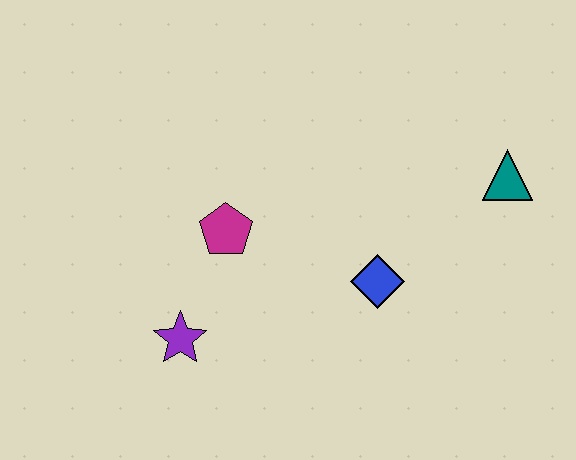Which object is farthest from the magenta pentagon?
The teal triangle is farthest from the magenta pentagon.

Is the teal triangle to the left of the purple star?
No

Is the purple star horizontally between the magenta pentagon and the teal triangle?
No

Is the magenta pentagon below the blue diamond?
No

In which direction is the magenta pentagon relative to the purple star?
The magenta pentagon is above the purple star.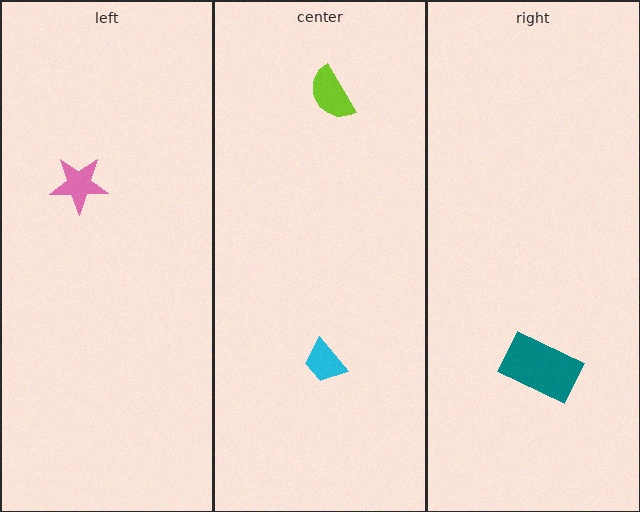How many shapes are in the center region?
2.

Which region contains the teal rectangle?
The right region.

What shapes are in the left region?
The pink star.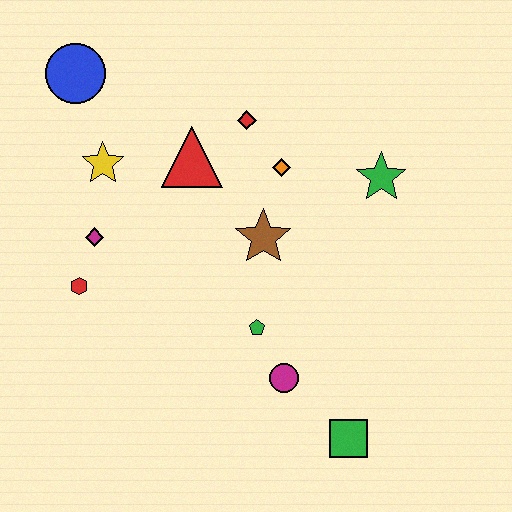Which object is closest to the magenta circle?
The green pentagon is closest to the magenta circle.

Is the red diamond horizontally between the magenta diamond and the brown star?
Yes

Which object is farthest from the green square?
The blue circle is farthest from the green square.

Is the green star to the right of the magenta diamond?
Yes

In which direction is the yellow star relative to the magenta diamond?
The yellow star is above the magenta diamond.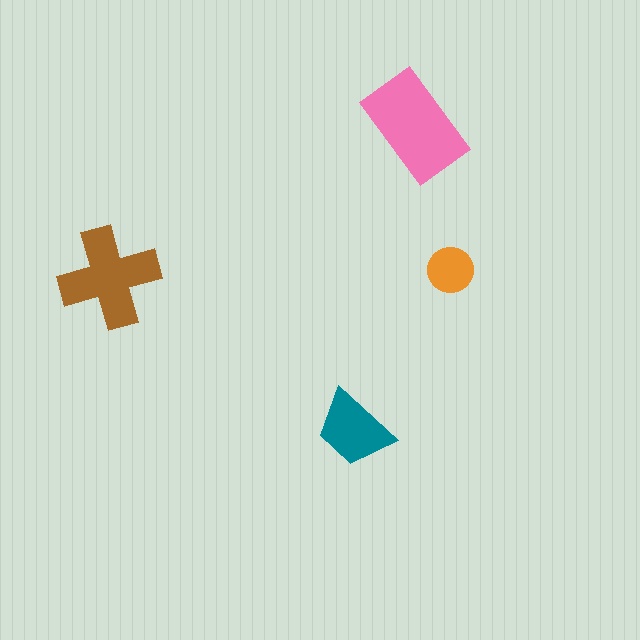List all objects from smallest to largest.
The orange circle, the teal trapezoid, the brown cross, the pink rectangle.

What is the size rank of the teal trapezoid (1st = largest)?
3rd.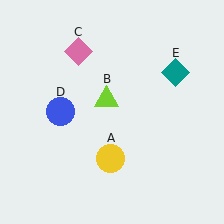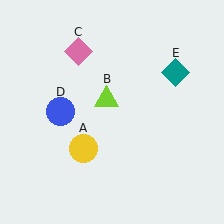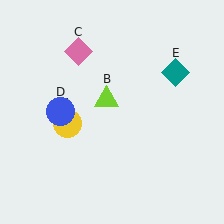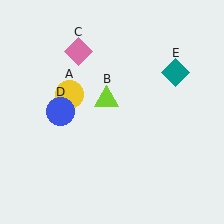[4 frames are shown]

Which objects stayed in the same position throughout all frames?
Lime triangle (object B) and pink diamond (object C) and blue circle (object D) and teal diamond (object E) remained stationary.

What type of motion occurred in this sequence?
The yellow circle (object A) rotated clockwise around the center of the scene.